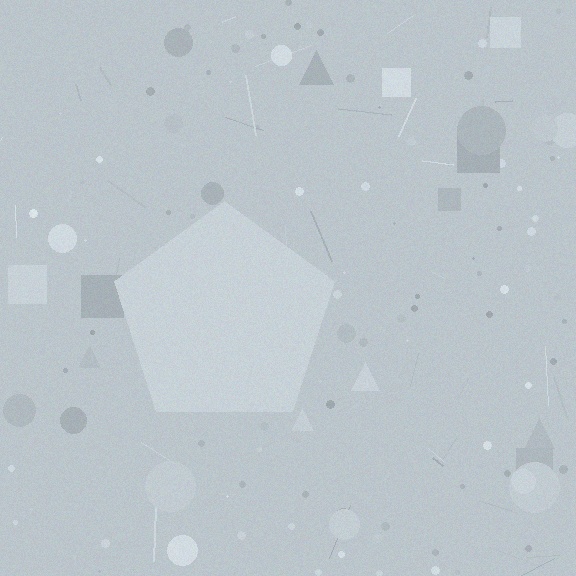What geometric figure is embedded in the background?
A pentagon is embedded in the background.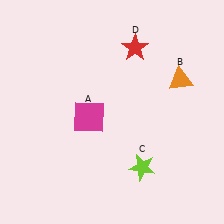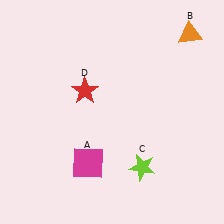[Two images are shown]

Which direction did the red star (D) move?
The red star (D) moved left.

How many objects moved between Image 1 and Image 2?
3 objects moved between the two images.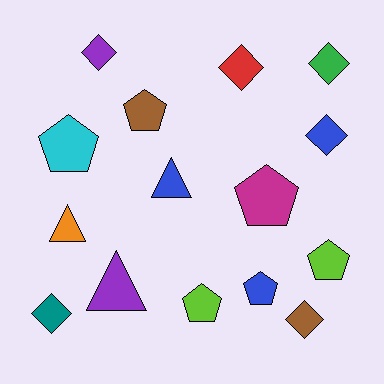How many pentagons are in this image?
There are 6 pentagons.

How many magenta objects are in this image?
There is 1 magenta object.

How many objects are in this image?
There are 15 objects.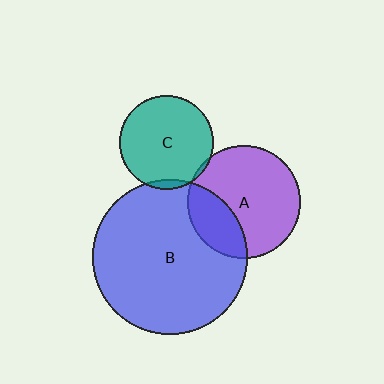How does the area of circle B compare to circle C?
Approximately 2.7 times.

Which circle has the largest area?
Circle B (blue).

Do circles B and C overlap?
Yes.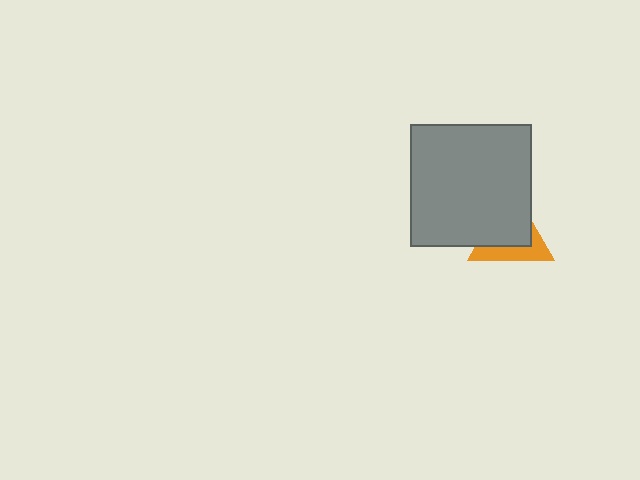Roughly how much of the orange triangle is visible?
A small part of it is visible (roughly 39%).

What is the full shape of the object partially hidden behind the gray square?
The partially hidden object is an orange triangle.